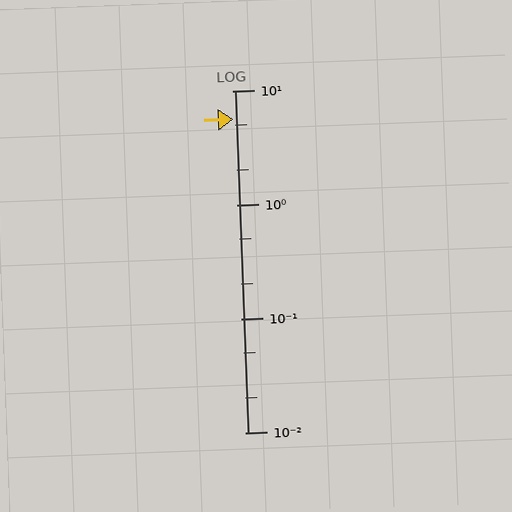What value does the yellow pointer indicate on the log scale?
The pointer indicates approximately 5.6.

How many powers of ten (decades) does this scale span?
The scale spans 3 decades, from 0.01 to 10.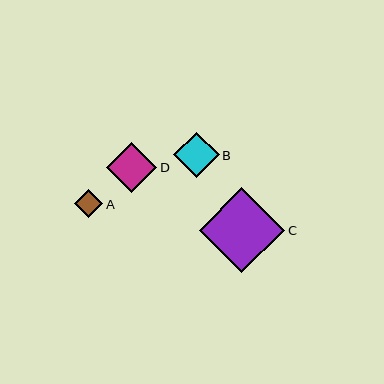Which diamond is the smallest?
Diamond A is the smallest with a size of approximately 28 pixels.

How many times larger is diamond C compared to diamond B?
Diamond C is approximately 1.9 times the size of diamond B.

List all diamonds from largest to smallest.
From largest to smallest: C, D, B, A.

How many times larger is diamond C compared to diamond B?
Diamond C is approximately 1.9 times the size of diamond B.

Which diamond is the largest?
Diamond C is the largest with a size of approximately 86 pixels.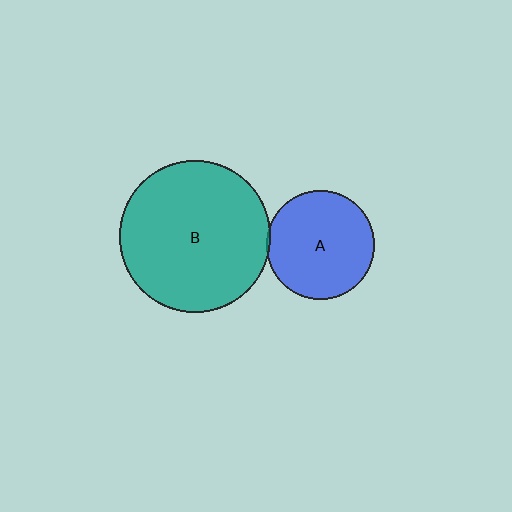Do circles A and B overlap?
Yes.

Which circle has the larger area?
Circle B (teal).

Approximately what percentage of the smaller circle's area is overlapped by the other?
Approximately 5%.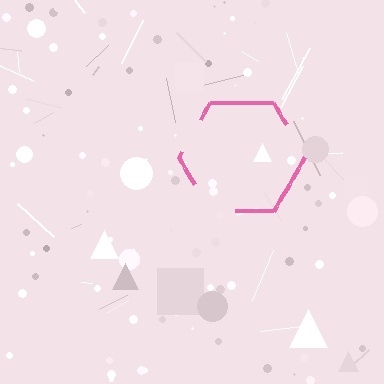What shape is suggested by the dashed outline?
The dashed outline suggests a hexagon.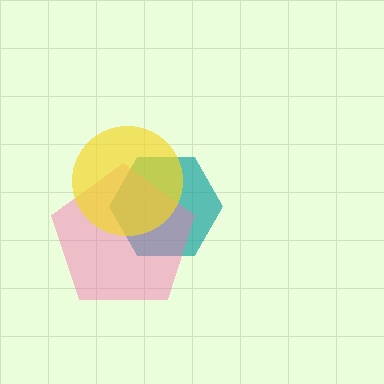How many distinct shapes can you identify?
There are 3 distinct shapes: a teal hexagon, a pink pentagon, a yellow circle.